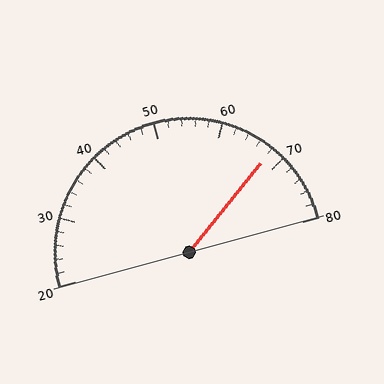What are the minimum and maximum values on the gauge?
The gauge ranges from 20 to 80.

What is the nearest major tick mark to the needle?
The nearest major tick mark is 70.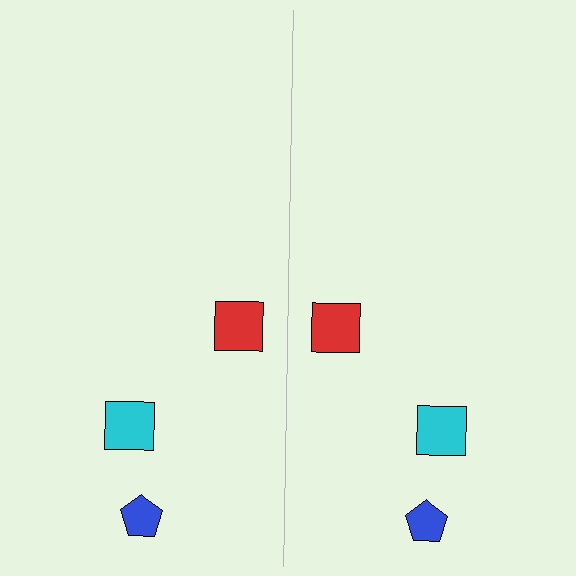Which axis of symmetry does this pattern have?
The pattern has a vertical axis of symmetry running through the center of the image.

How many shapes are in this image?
There are 6 shapes in this image.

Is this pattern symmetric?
Yes, this pattern has bilateral (reflection) symmetry.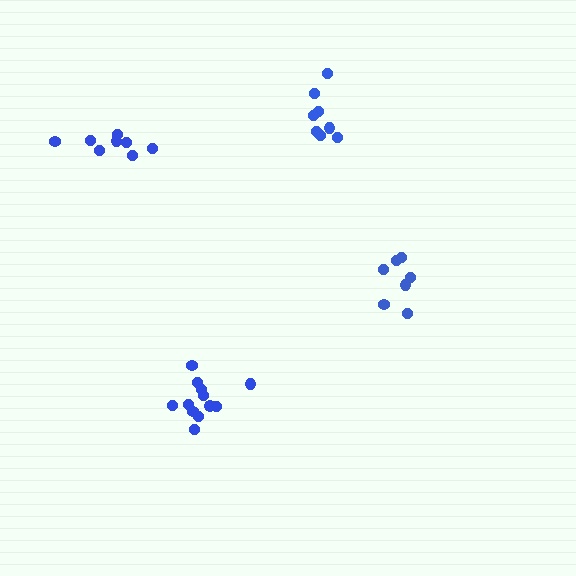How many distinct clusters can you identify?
There are 4 distinct clusters.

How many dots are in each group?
Group 1: 12 dots, Group 2: 8 dots, Group 3: 7 dots, Group 4: 8 dots (35 total).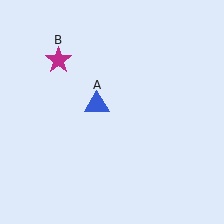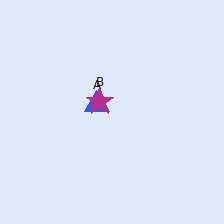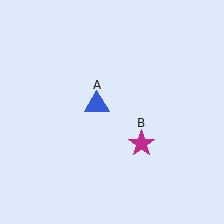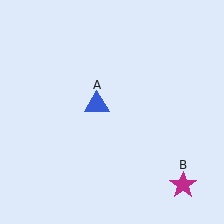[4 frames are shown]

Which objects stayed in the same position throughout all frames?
Blue triangle (object A) remained stationary.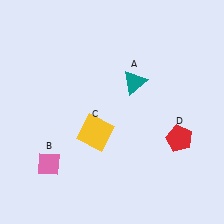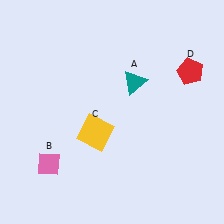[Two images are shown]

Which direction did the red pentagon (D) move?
The red pentagon (D) moved up.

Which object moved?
The red pentagon (D) moved up.